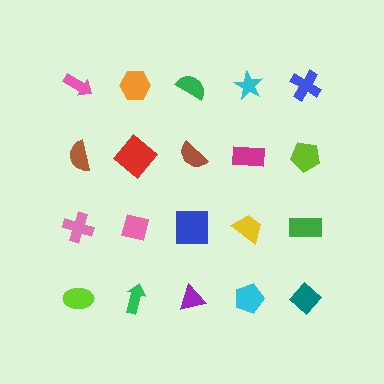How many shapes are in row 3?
5 shapes.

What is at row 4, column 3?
A purple triangle.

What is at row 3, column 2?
A pink square.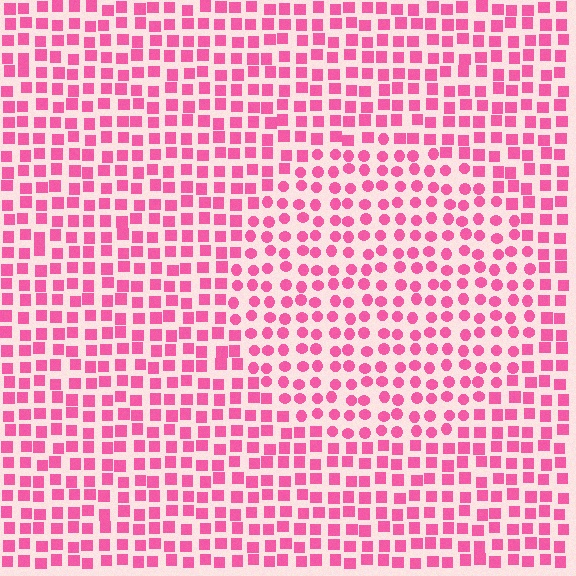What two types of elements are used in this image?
The image uses circles inside the circle region and squares outside it.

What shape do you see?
I see a circle.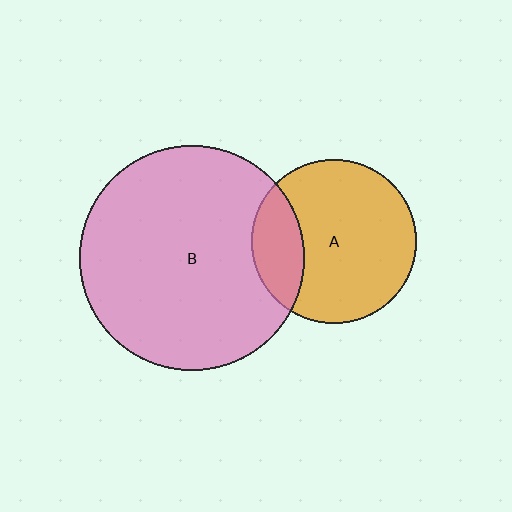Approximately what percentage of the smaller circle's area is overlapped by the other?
Approximately 20%.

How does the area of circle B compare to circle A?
Approximately 1.9 times.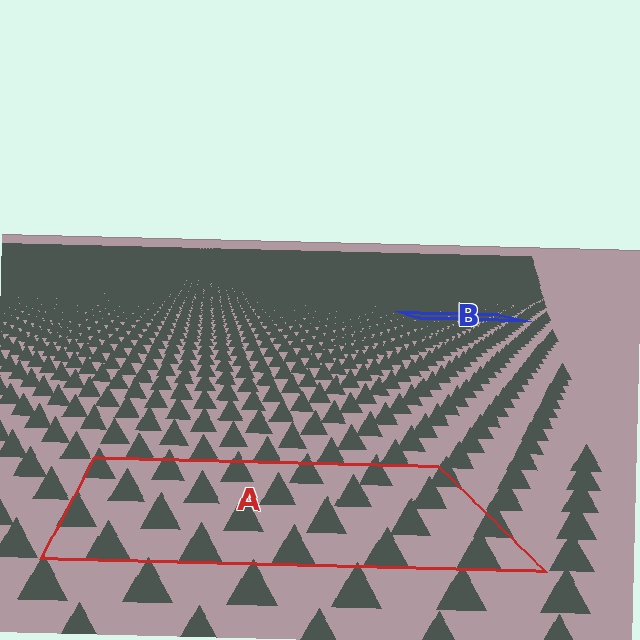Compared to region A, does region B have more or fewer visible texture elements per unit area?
Region B has more texture elements per unit area — they are packed more densely because it is farther away.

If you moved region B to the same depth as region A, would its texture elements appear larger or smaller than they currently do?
They would appear larger. At a closer depth, the same texture elements are projected at a bigger on-screen size.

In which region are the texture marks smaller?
The texture marks are smaller in region B, because it is farther away.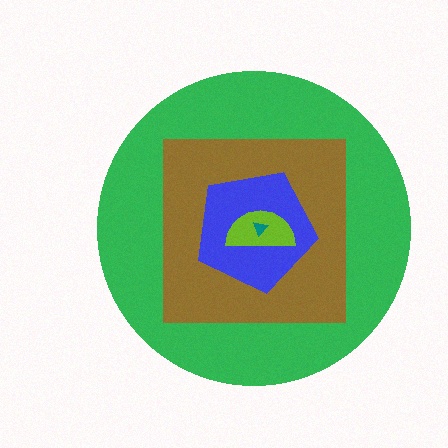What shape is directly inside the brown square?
The blue pentagon.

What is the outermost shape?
The green circle.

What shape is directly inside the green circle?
The brown square.